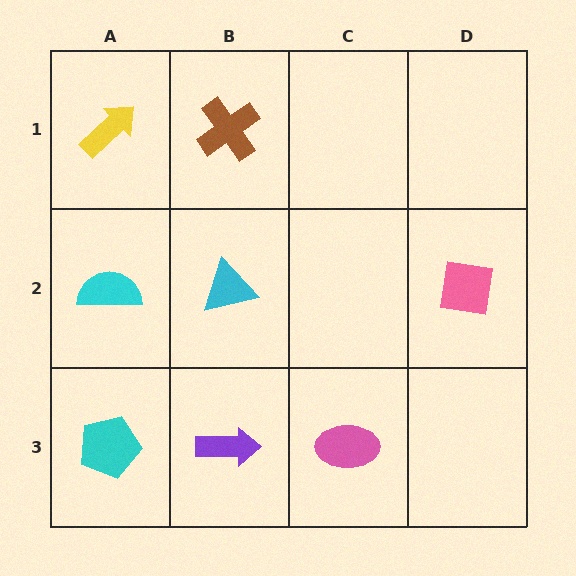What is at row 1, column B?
A brown cross.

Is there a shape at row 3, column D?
No, that cell is empty.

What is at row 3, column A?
A cyan pentagon.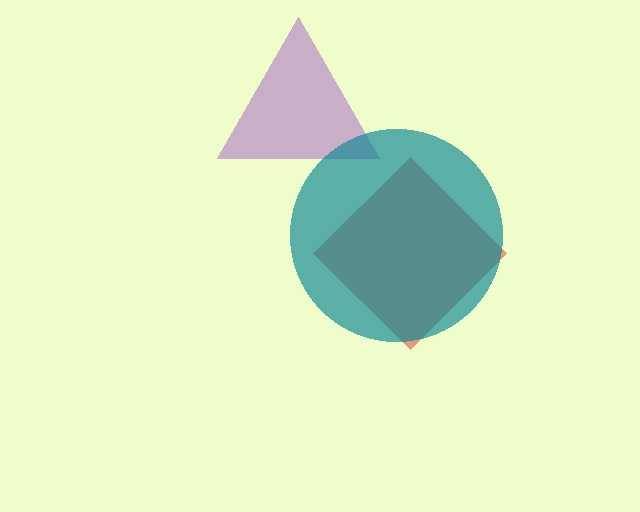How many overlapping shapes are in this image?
There are 3 overlapping shapes in the image.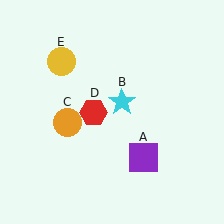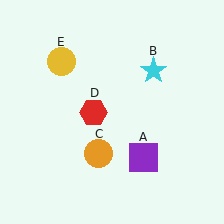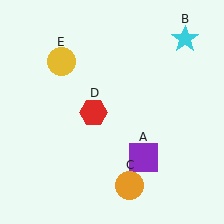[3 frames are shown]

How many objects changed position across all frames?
2 objects changed position: cyan star (object B), orange circle (object C).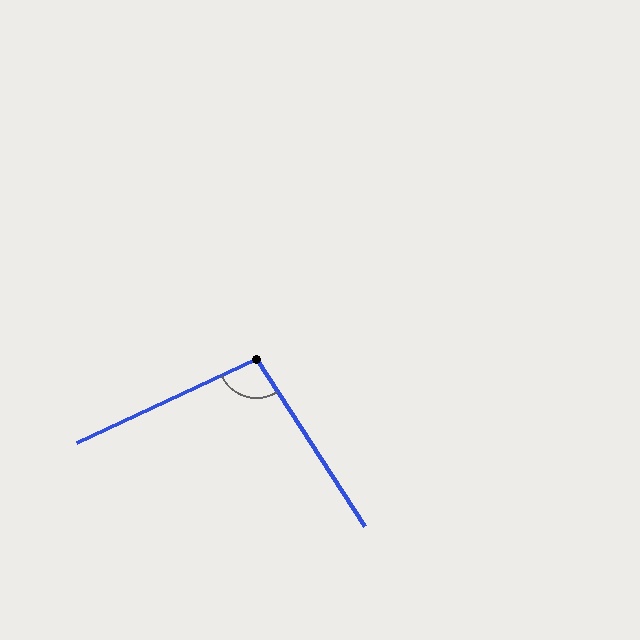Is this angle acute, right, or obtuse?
It is obtuse.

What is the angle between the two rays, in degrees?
Approximately 98 degrees.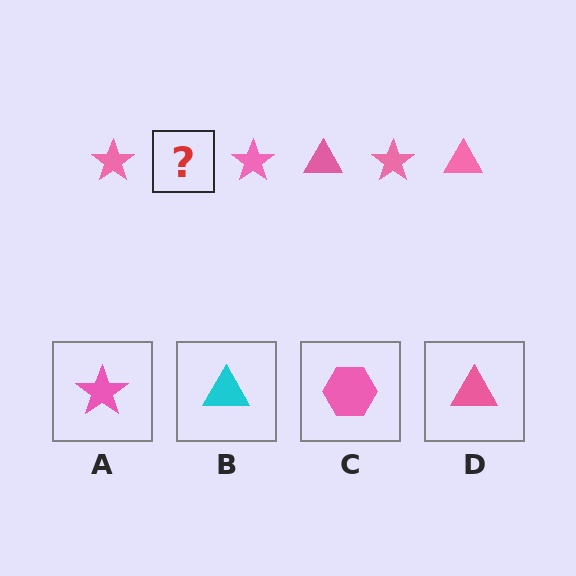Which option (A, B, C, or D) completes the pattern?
D.